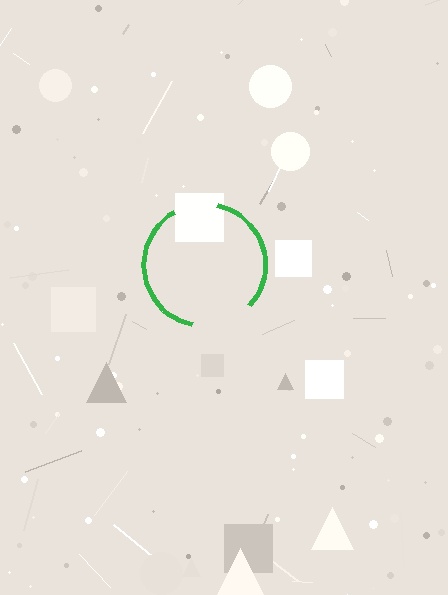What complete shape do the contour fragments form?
The contour fragments form a circle.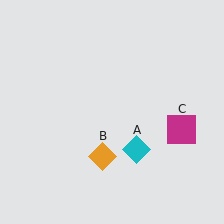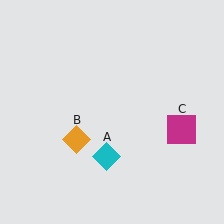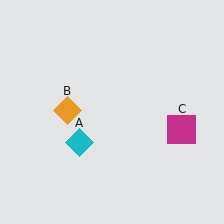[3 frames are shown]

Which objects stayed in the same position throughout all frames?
Magenta square (object C) remained stationary.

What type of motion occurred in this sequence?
The cyan diamond (object A), orange diamond (object B) rotated clockwise around the center of the scene.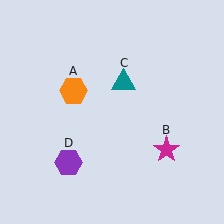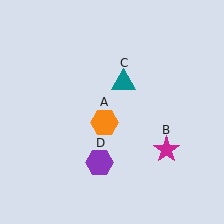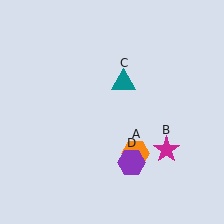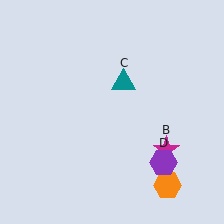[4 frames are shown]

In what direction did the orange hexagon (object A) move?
The orange hexagon (object A) moved down and to the right.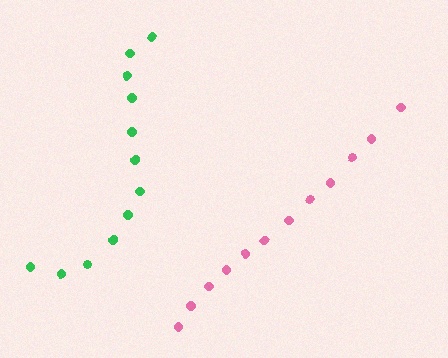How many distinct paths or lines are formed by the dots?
There are 2 distinct paths.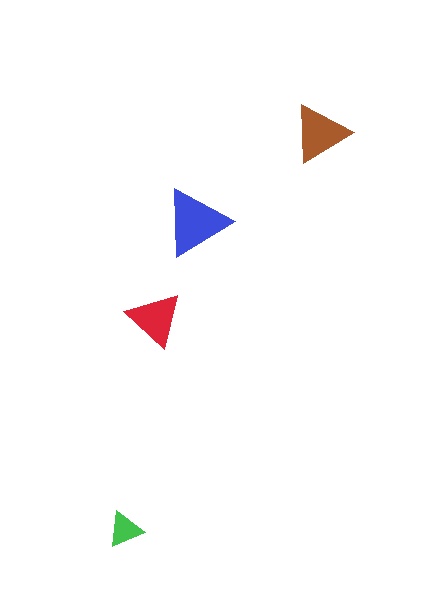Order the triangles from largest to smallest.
the blue one, the brown one, the red one, the green one.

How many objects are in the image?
There are 4 objects in the image.